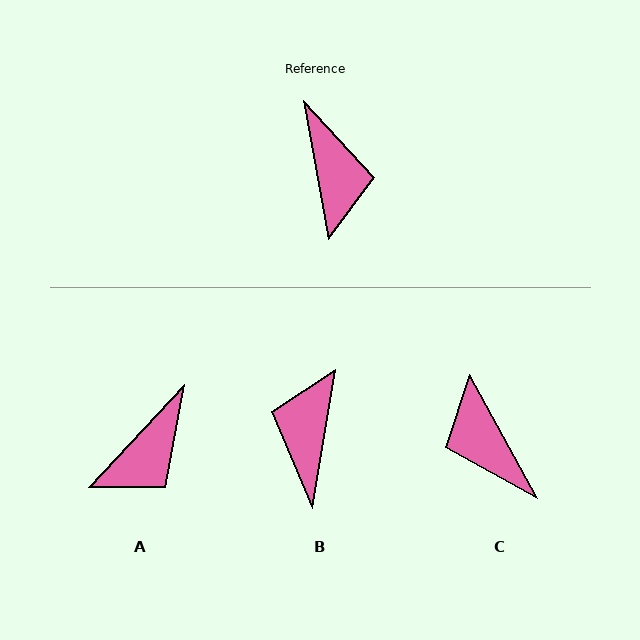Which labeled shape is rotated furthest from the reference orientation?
C, about 162 degrees away.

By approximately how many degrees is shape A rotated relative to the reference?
Approximately 53 degrees clockwise.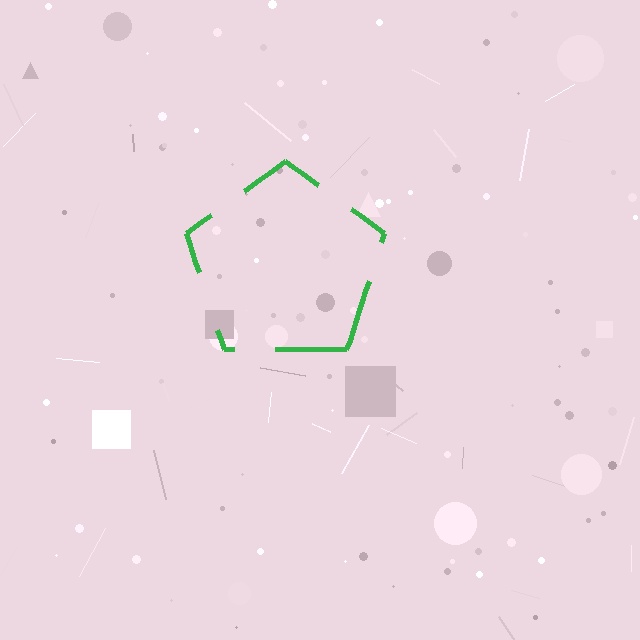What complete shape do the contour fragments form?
The contour fragments form a pentagon.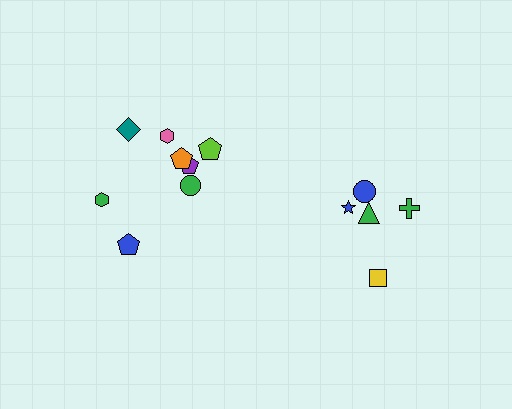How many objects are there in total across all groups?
There are 13 objects.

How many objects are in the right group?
There are 5 objects.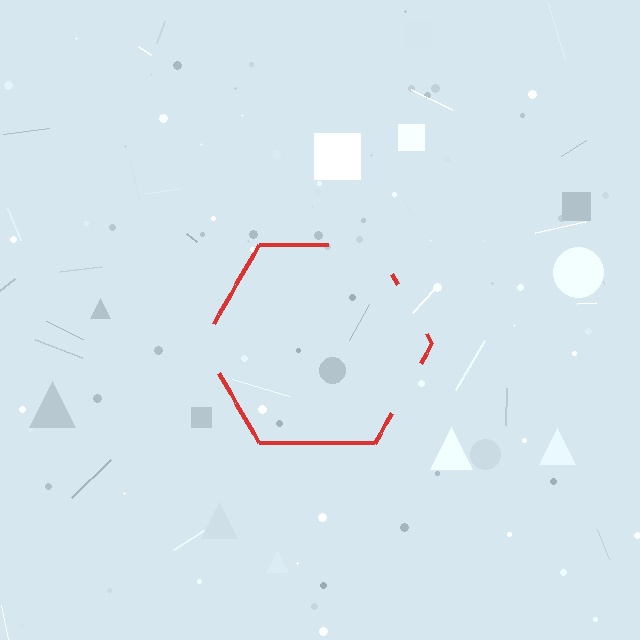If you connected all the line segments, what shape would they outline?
They would outline a hexagon.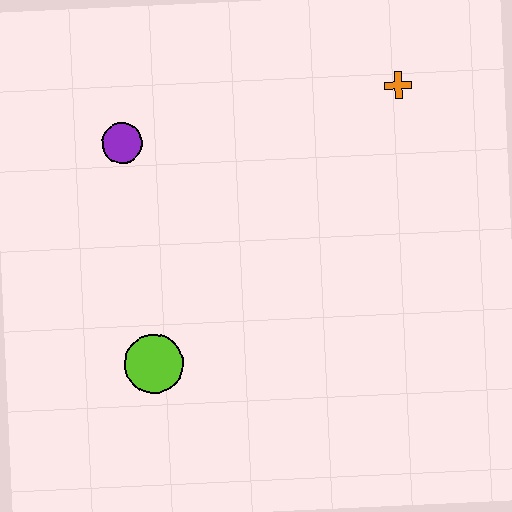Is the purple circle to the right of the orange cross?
No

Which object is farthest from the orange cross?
The lime circle is farthest from the orange cross.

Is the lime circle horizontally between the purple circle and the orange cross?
Yes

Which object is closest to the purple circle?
The lime circle is closest to the purple circle.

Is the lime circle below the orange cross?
Yes